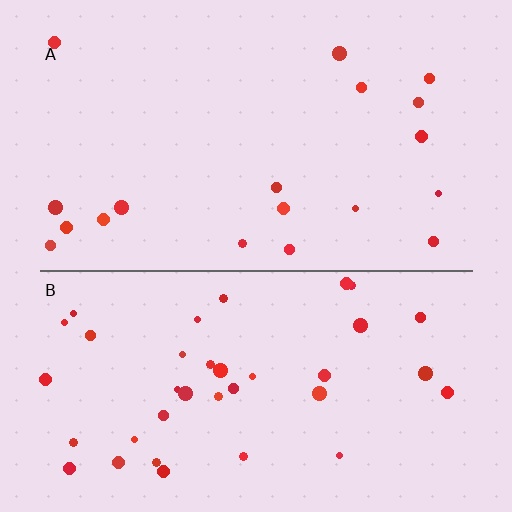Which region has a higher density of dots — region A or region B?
B (the bottom).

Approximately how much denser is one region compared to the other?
Approximately 2.0× — region B over region A.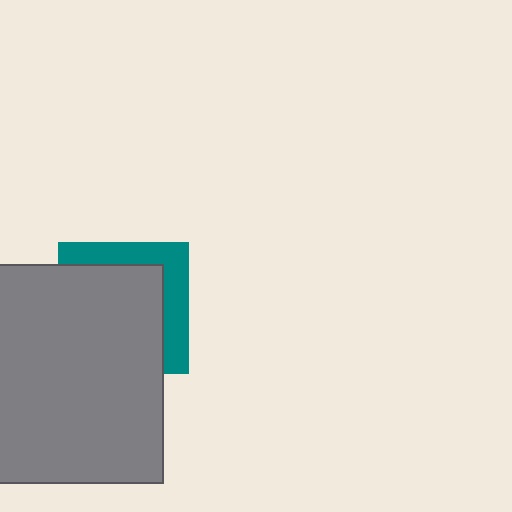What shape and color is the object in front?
The object in front is a gray rectangle.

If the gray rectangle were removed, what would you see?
You would see the complete teal square.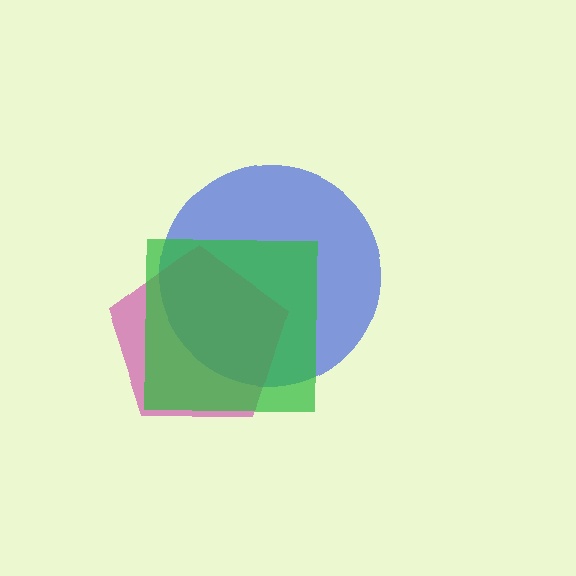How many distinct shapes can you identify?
There are 3 distinct shapes: a blue circle, a magenta pentagon, a green square.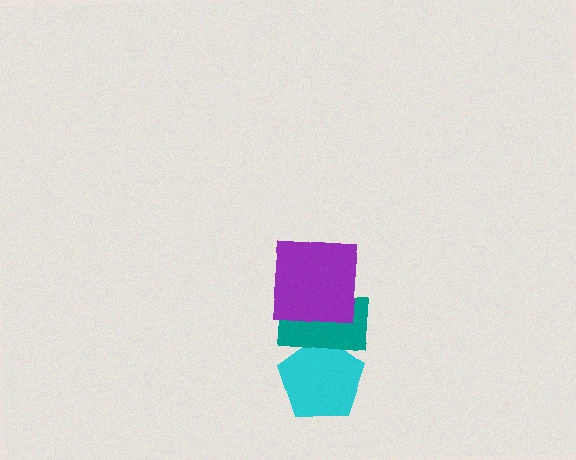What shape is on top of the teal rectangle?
The purple square is on top of the teal rectangle.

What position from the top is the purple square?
The purple square is 1st from the top.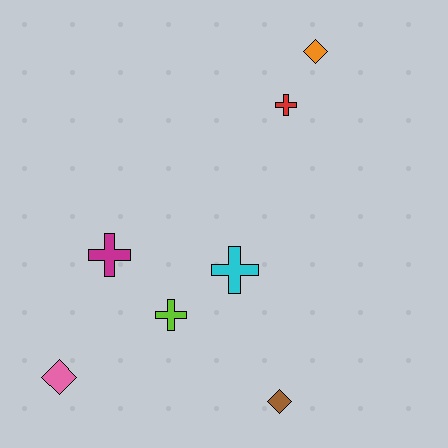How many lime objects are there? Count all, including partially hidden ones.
There is 1 lime object.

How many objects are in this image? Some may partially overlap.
There are 7 objects.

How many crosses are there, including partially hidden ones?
There are 4 crosses.